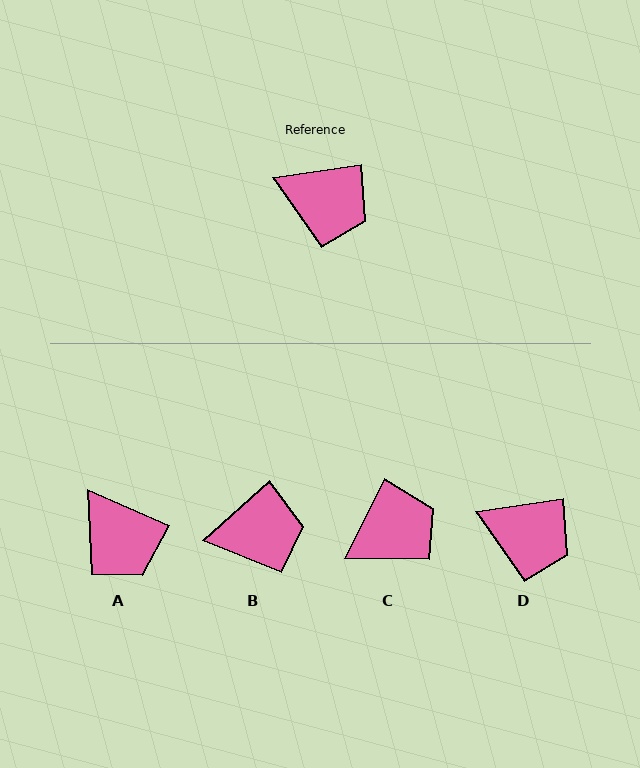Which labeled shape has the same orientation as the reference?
D.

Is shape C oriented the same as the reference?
No, it is off by about 54 degrees.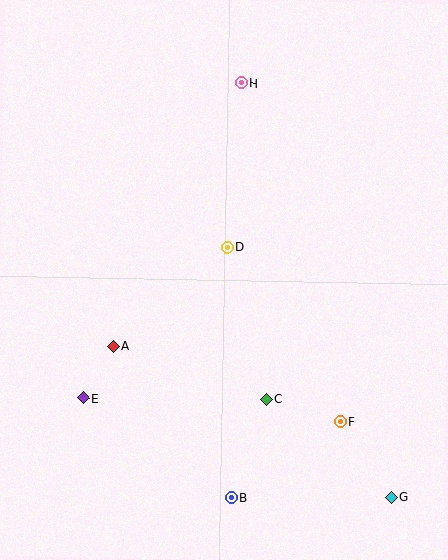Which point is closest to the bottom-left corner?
Point E is closest to the bottom-left corner.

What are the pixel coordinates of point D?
Point D is at (227, 247).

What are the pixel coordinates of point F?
Point F is at (341, 422).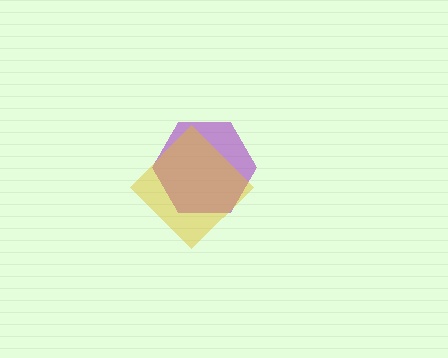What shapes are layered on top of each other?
The layered shapes are: a purple hexagon, a yellow diamond.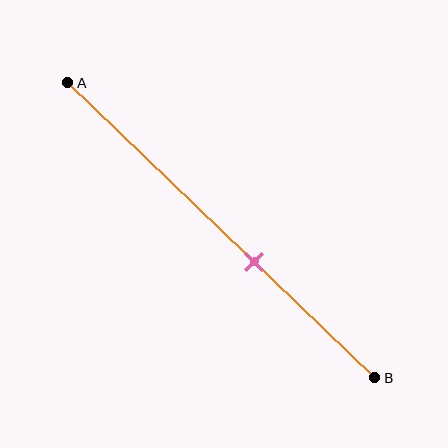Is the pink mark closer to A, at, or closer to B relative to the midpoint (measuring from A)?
The pink mark is closer to point B than the midpoint of segment AB.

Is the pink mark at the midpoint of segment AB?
No, the mark is at about 60% from A, not at the 50% midpoint.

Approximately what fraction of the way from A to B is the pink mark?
The pink mark is approximately 60% of the way from A to B.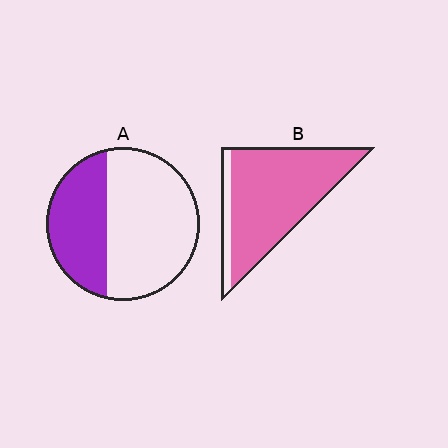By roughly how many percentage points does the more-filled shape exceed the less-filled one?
By roughly 50 percentage points (B over A).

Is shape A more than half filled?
No.